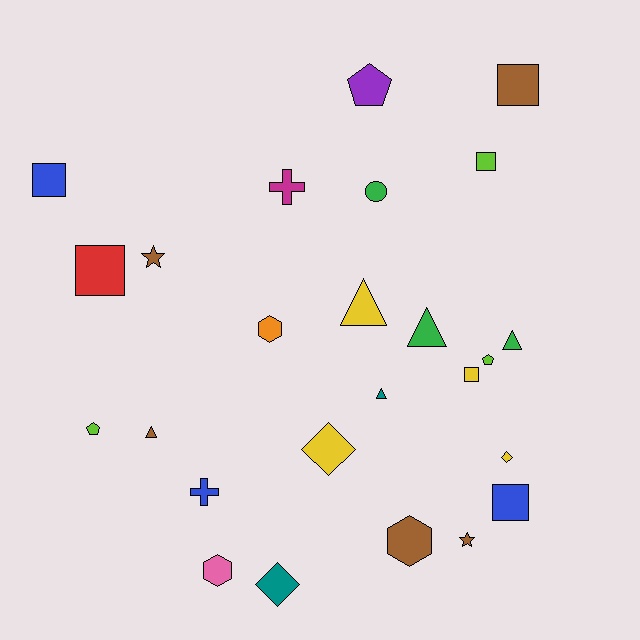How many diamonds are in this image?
There are 3 diamonds.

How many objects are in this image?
There are 25 objects.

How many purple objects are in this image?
There is 1 purple object.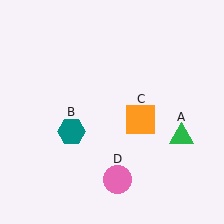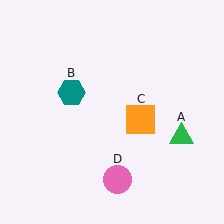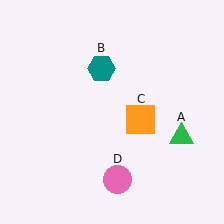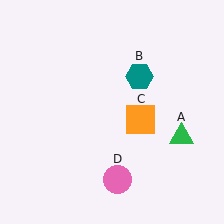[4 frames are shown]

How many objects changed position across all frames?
1 object changed position: teal hexagon (object B).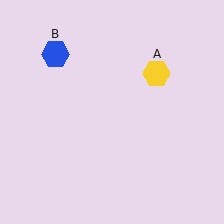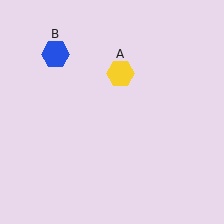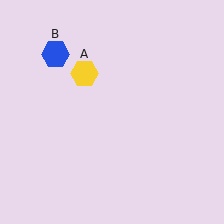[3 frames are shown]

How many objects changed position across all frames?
1 object changed position: yellow hexagon (object A).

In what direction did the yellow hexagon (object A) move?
The yellow hexagon (object A) moved left.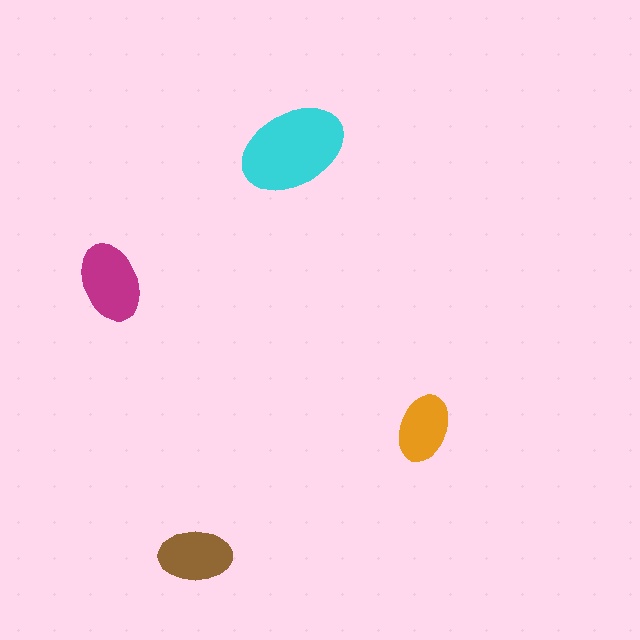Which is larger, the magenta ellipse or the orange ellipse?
The magenta one.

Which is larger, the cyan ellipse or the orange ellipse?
The cyan one.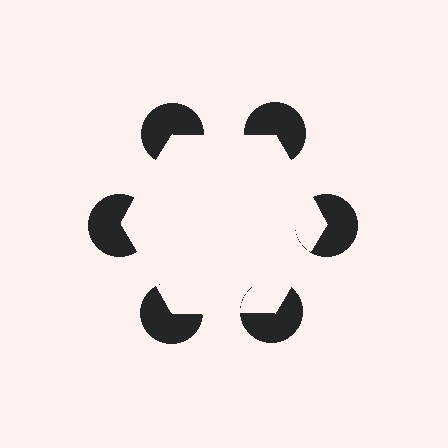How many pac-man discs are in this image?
There are 6 — one at each vertex of the illusory hexagon.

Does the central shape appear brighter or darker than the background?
It typically appears slightly brighter than the background, even though no actual brightness change is drawn.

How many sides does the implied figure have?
6 sides.